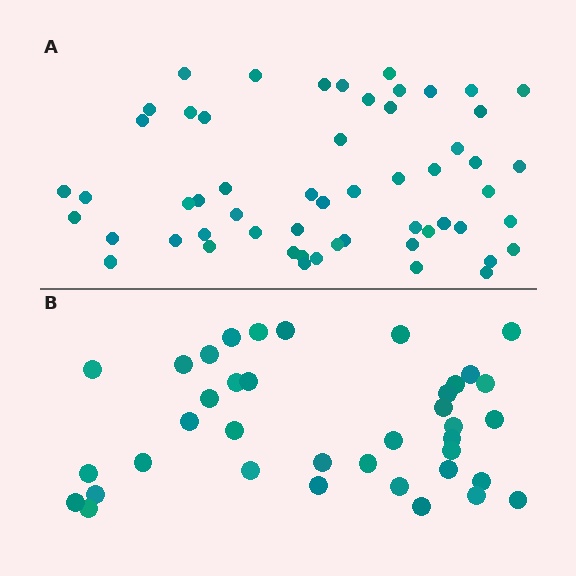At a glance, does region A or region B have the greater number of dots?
Region A (the top region) has more dots.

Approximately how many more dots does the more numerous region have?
Region A has approximately 20 more dots than region B.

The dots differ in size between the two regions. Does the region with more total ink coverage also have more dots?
No. Region B has more total ink coverage because its dots are larger, but region A actually contains more individual dots. Total area can be misleading — the number of items is what matters here.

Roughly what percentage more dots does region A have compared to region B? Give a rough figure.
About 45% more.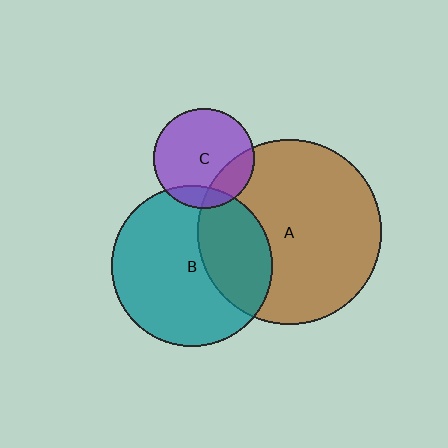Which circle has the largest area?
Circle A (brown).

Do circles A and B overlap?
Yes.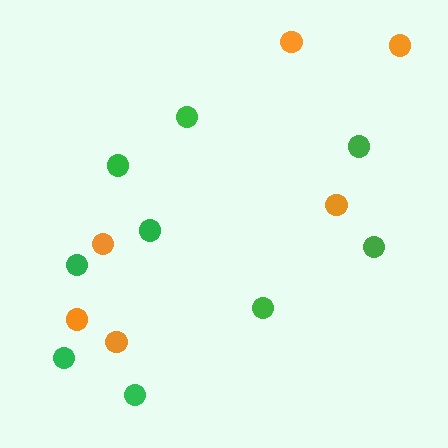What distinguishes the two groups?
There are 2 groups: one group of orange circles (6) and one group of green circles (9).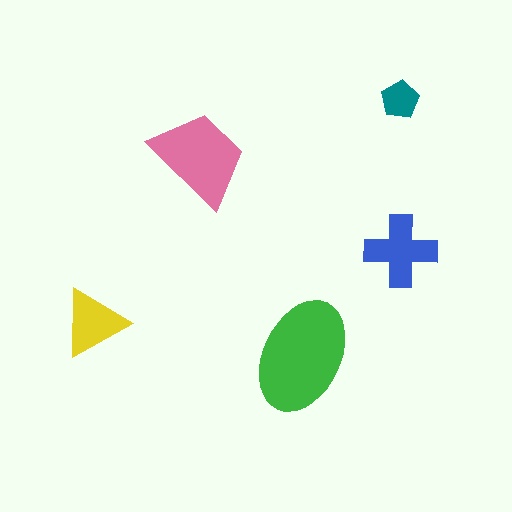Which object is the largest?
The green ellipse.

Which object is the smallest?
The teal pentagon.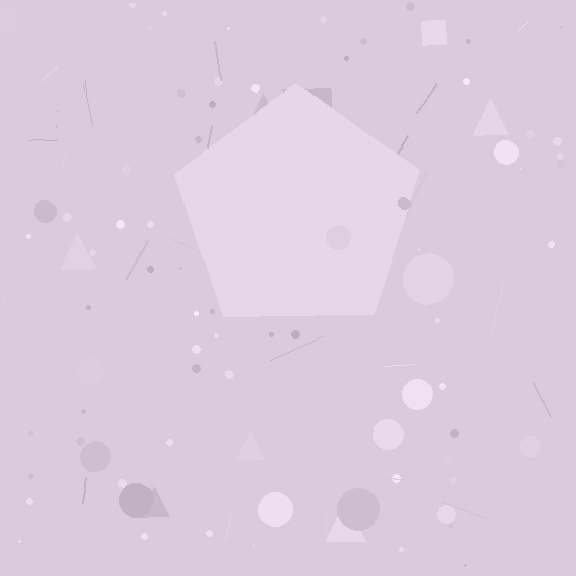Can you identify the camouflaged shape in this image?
The camouflaged shape is a pentagon.